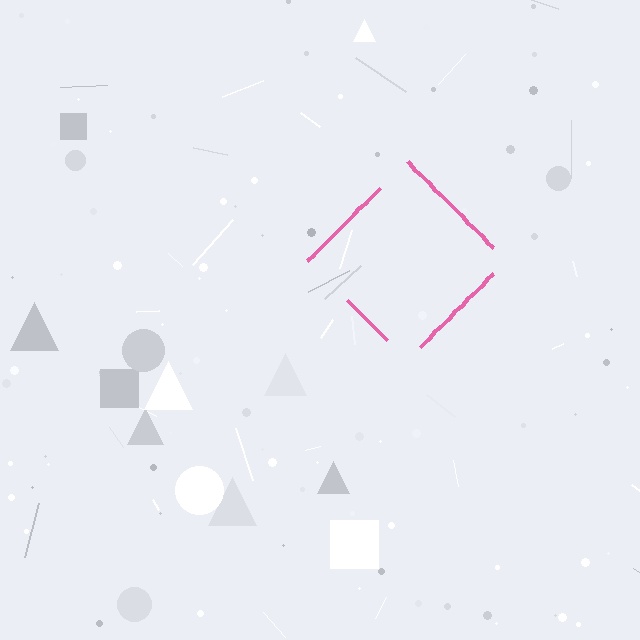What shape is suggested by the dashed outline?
The dashed outline suggests a diamond.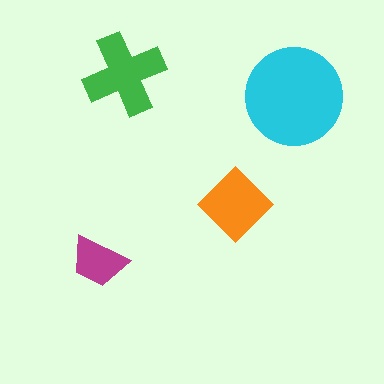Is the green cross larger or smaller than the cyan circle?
Smaller.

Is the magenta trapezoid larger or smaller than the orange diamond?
Smaller.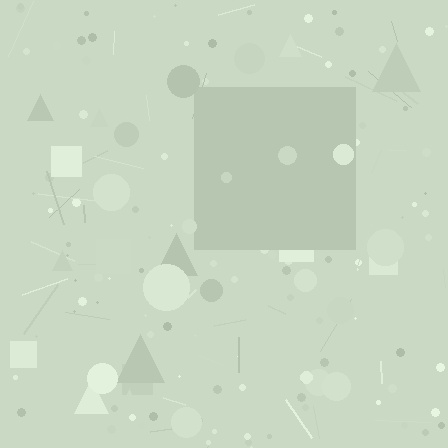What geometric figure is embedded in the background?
A square is embedded in the background.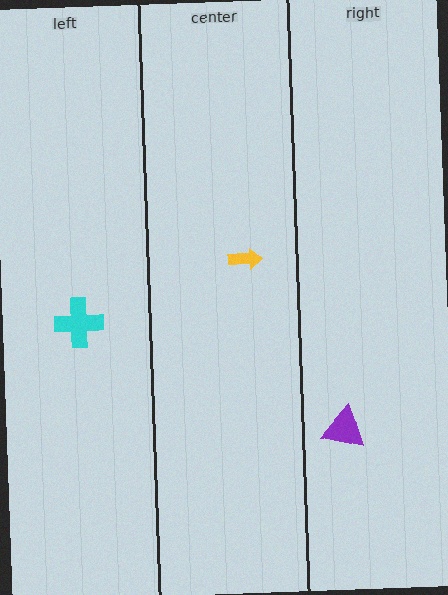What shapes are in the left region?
The cyan cross.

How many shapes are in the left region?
1.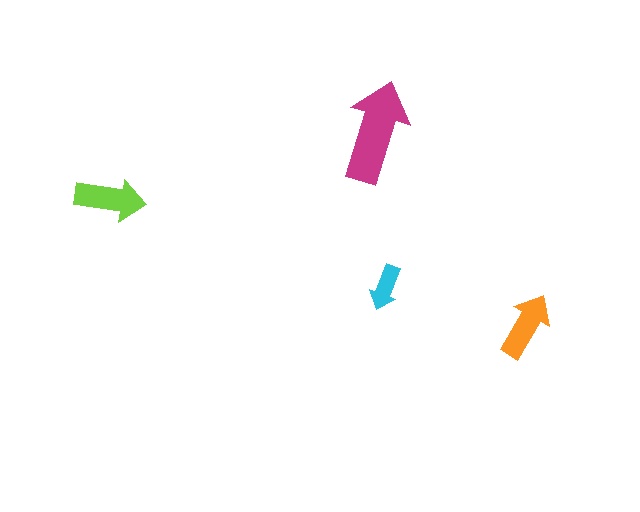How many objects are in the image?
There are 4 objects in the image.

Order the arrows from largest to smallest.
the magenta one, the lime one, the orange one, the cyan one.